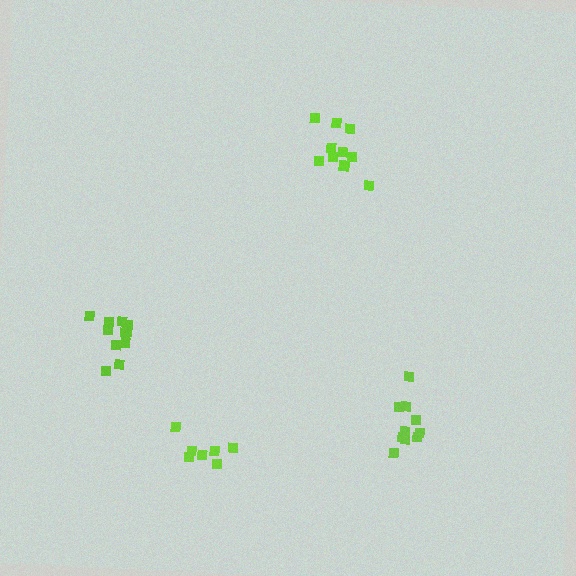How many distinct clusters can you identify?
There are 4 distinct clusters.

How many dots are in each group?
Group 1: 10 dots, Group 2: 11 dots, Group 3: 7 dots, Group 4: 10 dots (38 total).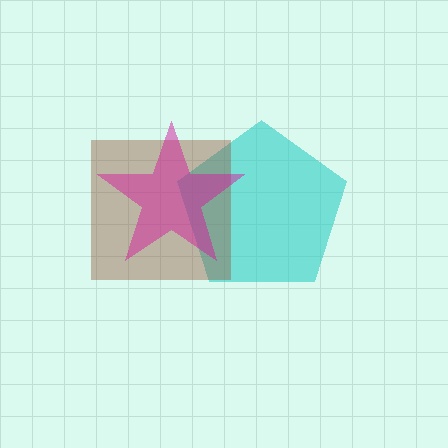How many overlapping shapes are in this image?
There are 3 overlapping shapes in the image.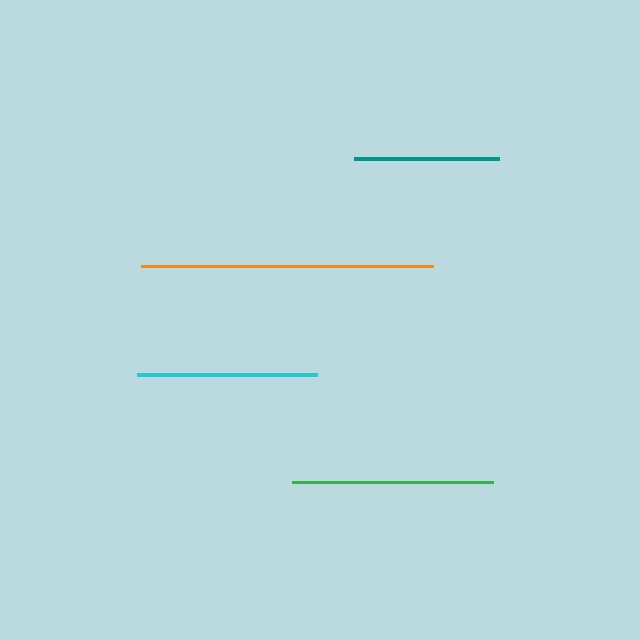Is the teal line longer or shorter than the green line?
The green line is longer than the teal line.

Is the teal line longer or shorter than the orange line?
The orange line is longer than the teal line.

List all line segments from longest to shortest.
From longest to shortest: orange, green, cyan, teal.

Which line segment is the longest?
The orange line is the longest at approximately 292 pixels.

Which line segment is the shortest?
The teal line is the shortest at approximately 146 pixels.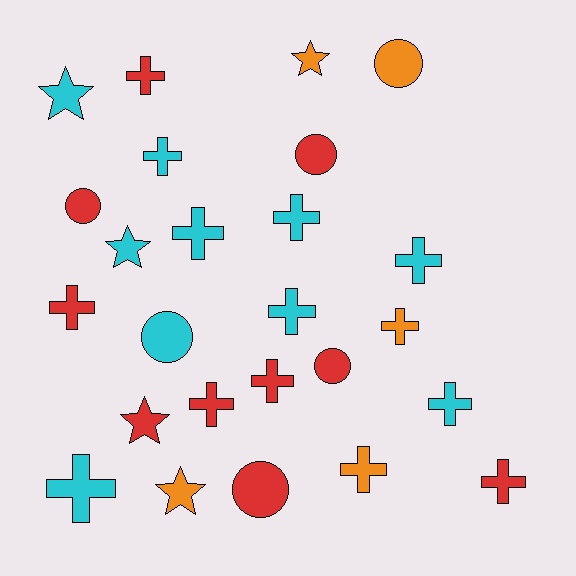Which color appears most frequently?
Cyan, with 10 objects.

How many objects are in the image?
There are 25 objects.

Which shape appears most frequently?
Cross, with 14 objects.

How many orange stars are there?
There are 2 orange stars.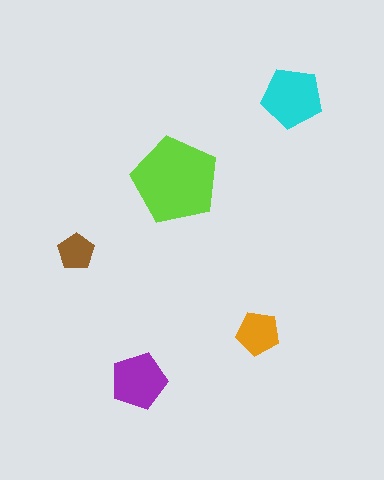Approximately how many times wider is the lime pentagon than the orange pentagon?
About 2 times wider.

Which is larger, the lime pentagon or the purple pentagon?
The lime one.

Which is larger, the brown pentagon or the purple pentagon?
The purple one.